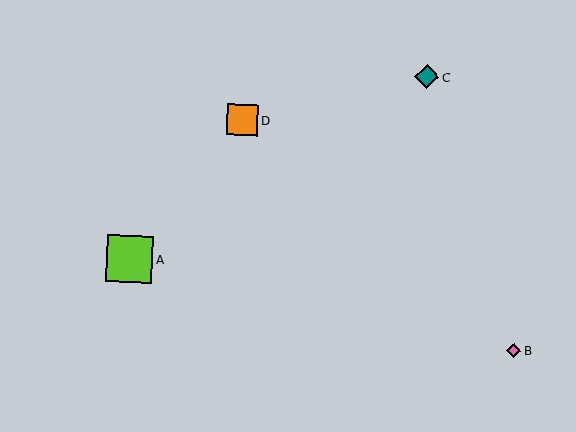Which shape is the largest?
The lime square (labeled A) is the largest.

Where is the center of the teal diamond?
The center of the teal diamond is at (427, 77).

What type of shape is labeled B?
Shape B is a pink diamond.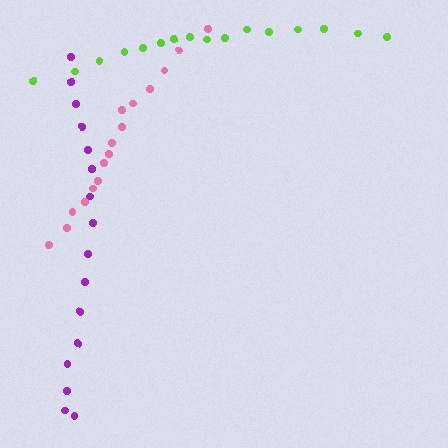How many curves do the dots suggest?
There are 3 distinct paths.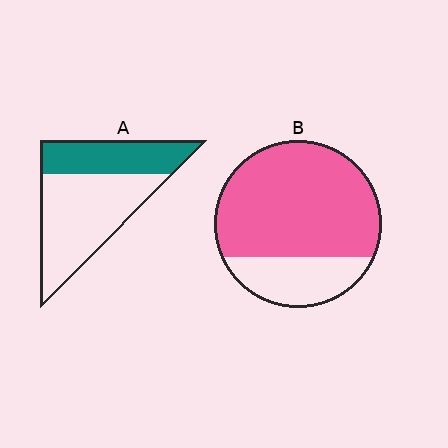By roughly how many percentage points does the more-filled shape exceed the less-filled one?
By roughly 40 percentage points (B over A).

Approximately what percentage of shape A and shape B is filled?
A is approximately 35% and B is approximately 75%.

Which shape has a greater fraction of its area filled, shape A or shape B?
Shape B.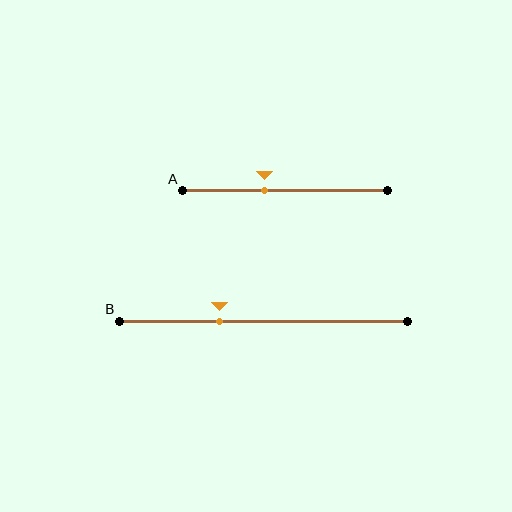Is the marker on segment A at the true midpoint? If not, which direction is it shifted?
No, the marker on segment A is shifted to the left by about 10% of the segment length.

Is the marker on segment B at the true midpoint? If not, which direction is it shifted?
No, the marker on segment B is shifted to the left by about 15% of the segment length.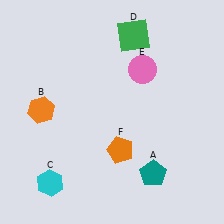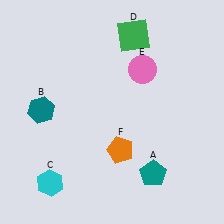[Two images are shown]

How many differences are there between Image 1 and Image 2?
There is 1 difference between the two images.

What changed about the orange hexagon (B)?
In Image 1, B is orange. In Image 2, it changed to teal.